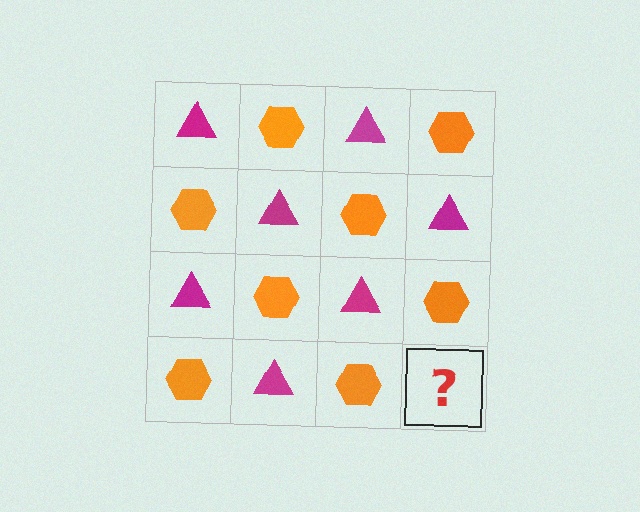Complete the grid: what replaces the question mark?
The question mark should be replaced with a magenta triangle.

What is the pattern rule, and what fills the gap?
The rule is that it alternates magenta triangle and orange hexagon in a checkerboard pattern. The gap should be filled with a magenta triangle.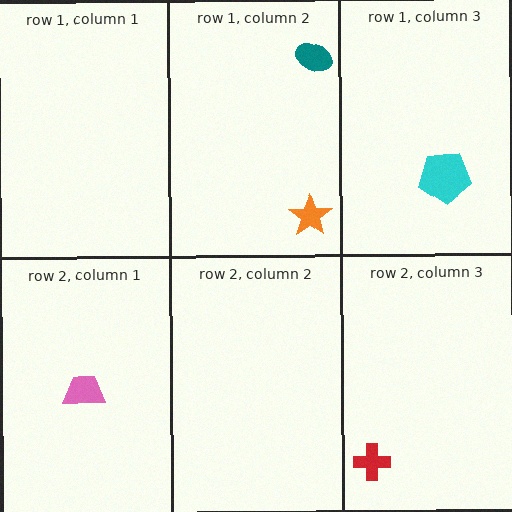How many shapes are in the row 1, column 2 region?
2.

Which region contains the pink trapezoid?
The row 2, column 1 region.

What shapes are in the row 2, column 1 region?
The pink trapezoid.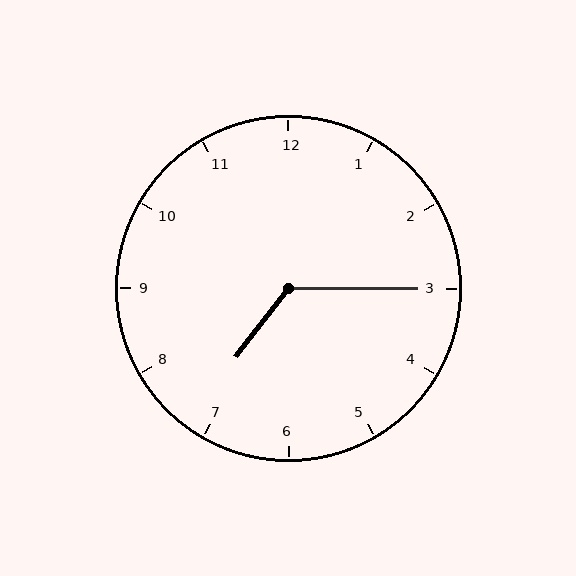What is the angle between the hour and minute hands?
Approximately 128 degrees.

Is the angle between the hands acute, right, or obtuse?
It is obtuse.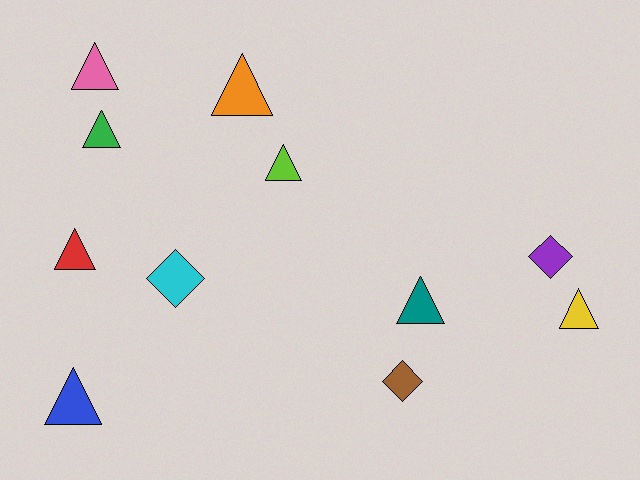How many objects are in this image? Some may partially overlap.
There are 11 objects.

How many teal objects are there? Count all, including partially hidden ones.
There is 1 teal object.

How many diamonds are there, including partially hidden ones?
There are 3 diamonds.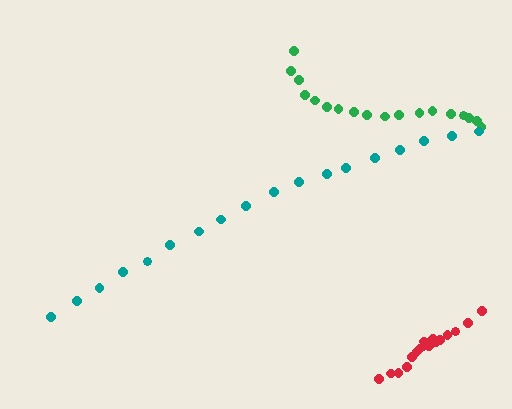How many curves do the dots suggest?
There are 3 distinct paths.